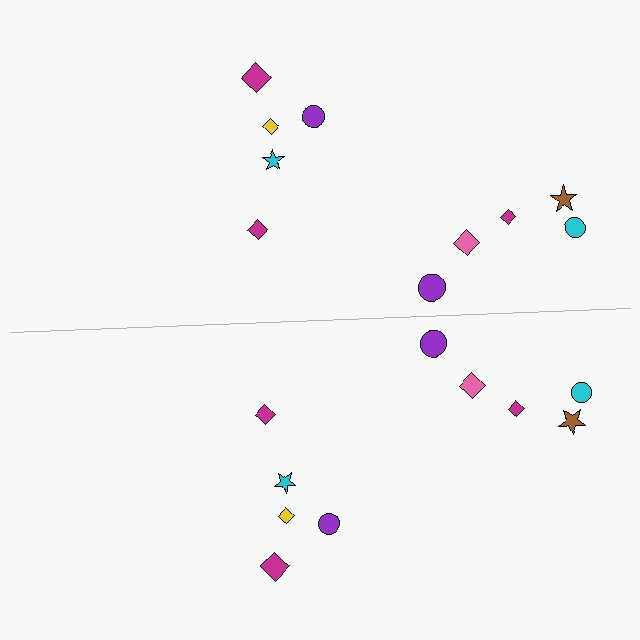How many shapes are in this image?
There are 20 shapes in this image.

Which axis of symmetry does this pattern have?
The pattern has a horizontal axis of symmetry running through the center of the image.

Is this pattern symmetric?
Yes, this pattern has bilateral (reflection) symmetry.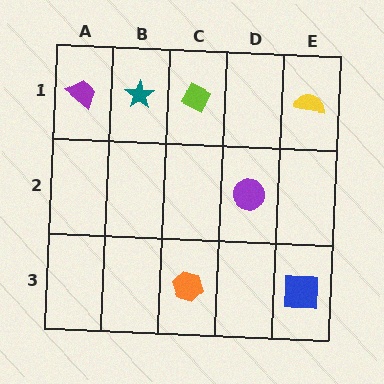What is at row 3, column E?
A blue square.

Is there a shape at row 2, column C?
No, that cell is empty.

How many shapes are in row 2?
1 shape.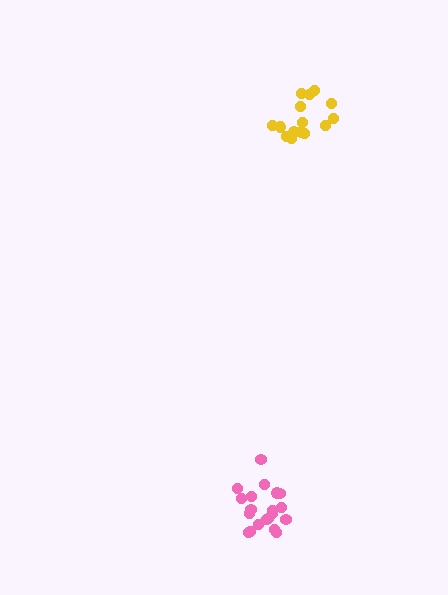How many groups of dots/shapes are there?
There are 2 groups.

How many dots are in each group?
Group 1: 15 dots, Group 2: 20 dots (35 total).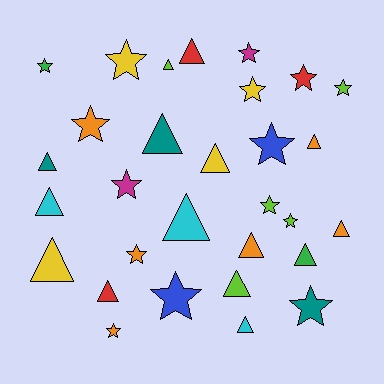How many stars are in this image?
There are 15 stars.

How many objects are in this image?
There are 30 objects.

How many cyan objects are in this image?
There are 3 cyan objects.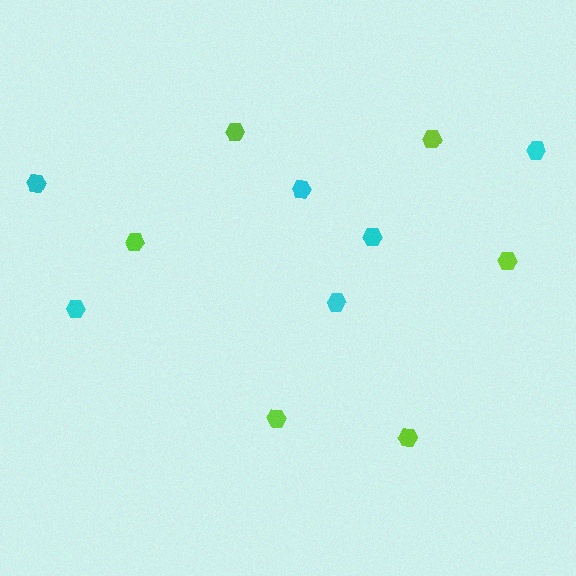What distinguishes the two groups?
There are 2 groups: one group of lime hexagons (6) and one group of cyan hexagons (6).